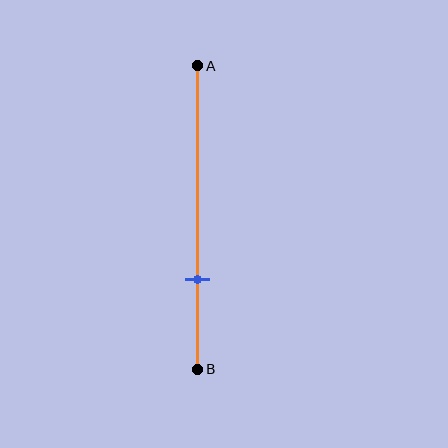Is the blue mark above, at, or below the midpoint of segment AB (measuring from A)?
The blue mark is below the midpoint of segment AB.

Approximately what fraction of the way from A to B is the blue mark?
The blue mark is approximately 70% of the way from A to B.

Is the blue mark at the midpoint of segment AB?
No, the mark is at about 70% from A, not at the 50% midpoint.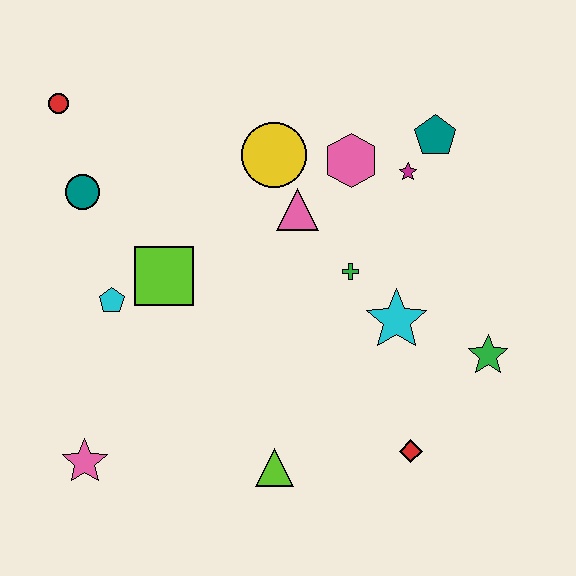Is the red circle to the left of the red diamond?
Yes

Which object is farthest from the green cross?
The red circle is farthest from the green cross.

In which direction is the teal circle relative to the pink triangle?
The teal circle is to the left of the pink triangle.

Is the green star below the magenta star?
Yes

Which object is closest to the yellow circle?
The pink triangle is closest to the yellow circle.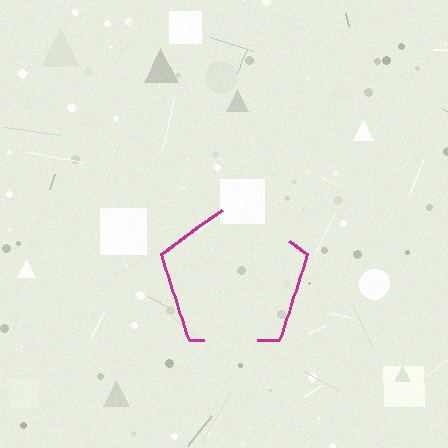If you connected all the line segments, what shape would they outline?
They would outline a pentagon.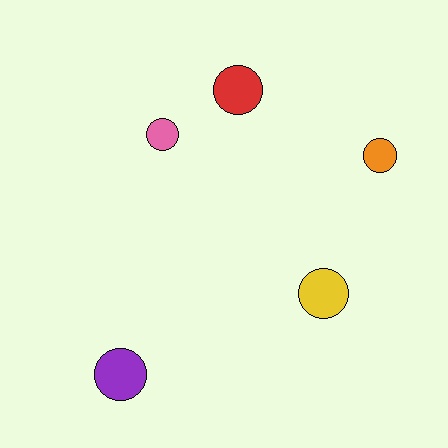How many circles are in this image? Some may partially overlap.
There are 5 circles.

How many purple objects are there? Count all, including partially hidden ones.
There is 1 purple object.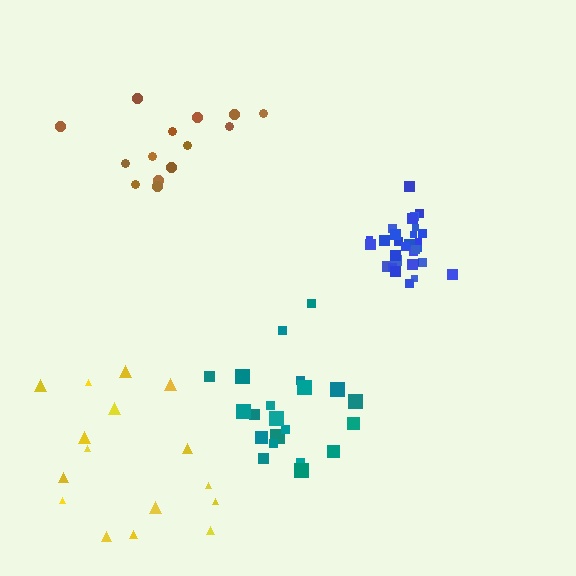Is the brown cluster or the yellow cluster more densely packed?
Brown.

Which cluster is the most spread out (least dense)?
Yellow.